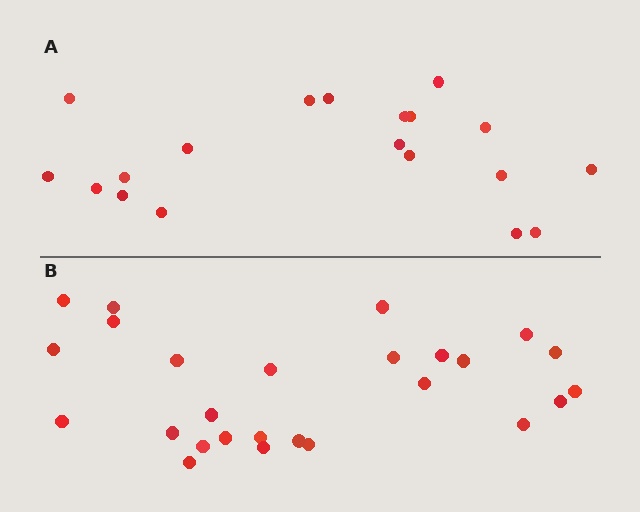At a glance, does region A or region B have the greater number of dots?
Region B (the bottom region) has more dots.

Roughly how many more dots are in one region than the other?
Region B has roughly 8 or so more dots than region A.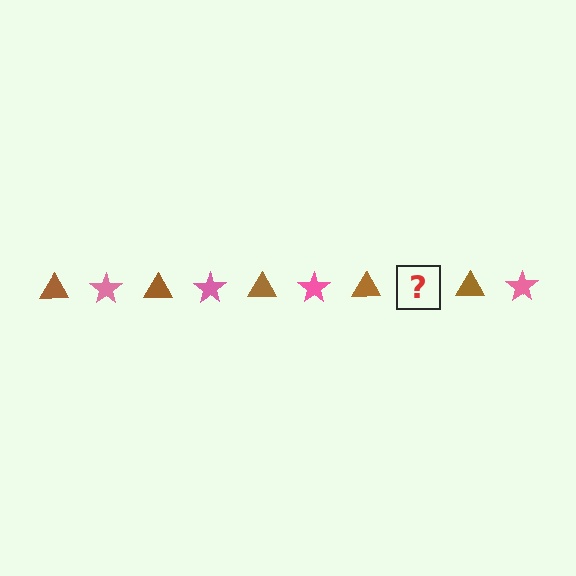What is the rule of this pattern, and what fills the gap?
The rule is that the pattern alternates between brown triangle and pink star. The gap should be filled with a pink star.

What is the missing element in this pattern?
The missing element is a pink star.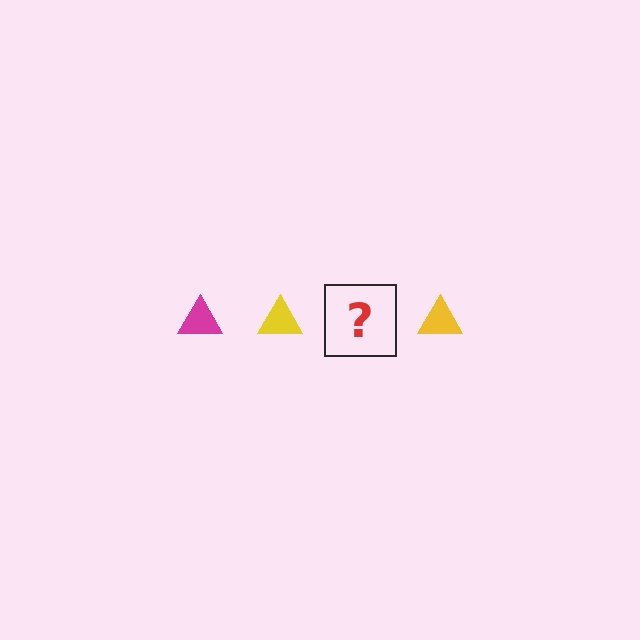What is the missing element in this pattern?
The missing element is a magenta triangle.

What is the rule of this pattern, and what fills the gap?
The rule is that the pattern cycles through magenta, yellow triangles. The gap should be filled with a magenta triangle.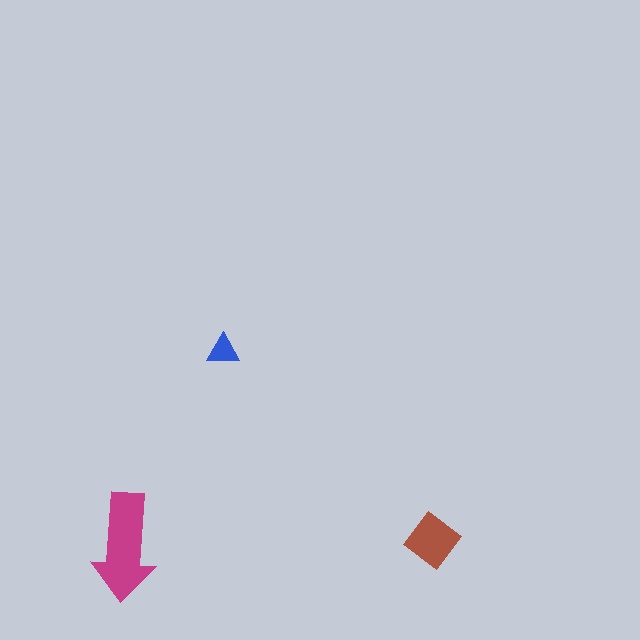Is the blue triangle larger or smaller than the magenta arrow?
Smaller.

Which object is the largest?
The magenta arrow.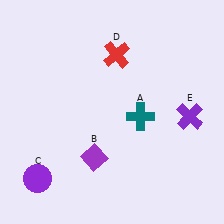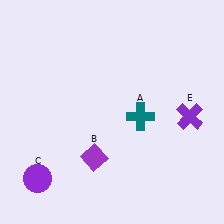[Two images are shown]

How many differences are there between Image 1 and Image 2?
There is 1 difference between the two images.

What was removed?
The red cross (D) was removed in Image 2.